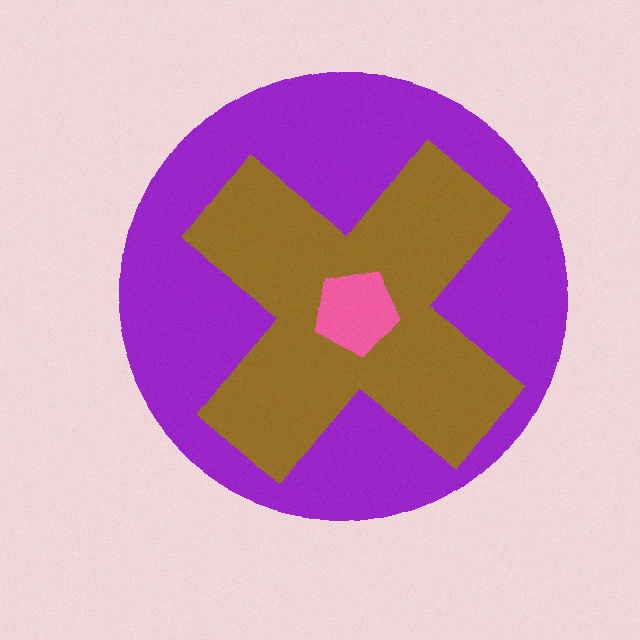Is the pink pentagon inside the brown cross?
Yes.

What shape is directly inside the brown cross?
The pink pentagon.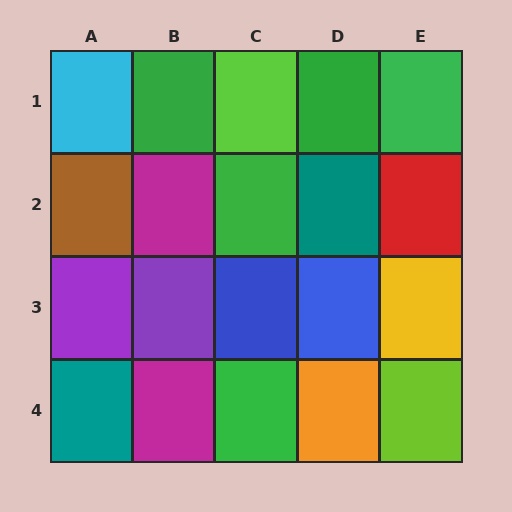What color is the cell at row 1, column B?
Green.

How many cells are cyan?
1 cell is cyan.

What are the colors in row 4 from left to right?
Teal, magenta, green, orange, lime.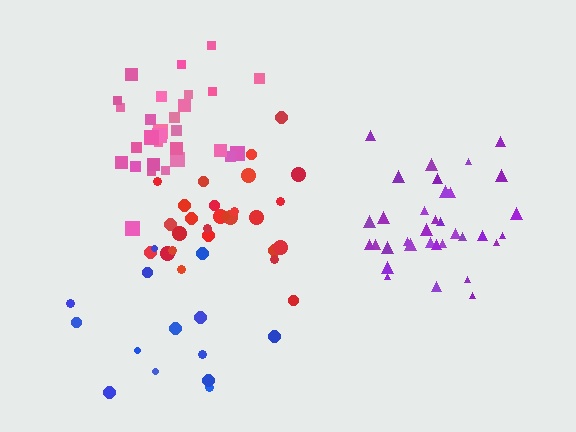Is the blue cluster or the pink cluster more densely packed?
Pink.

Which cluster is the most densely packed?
Pink.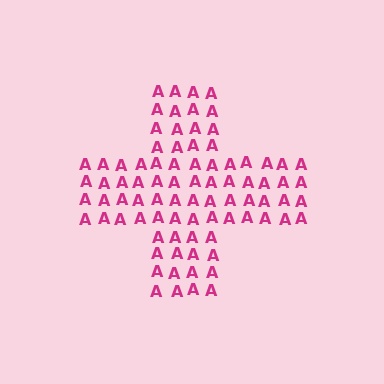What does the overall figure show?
The overall figure shows a cross.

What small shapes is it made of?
It is made of small letter A's.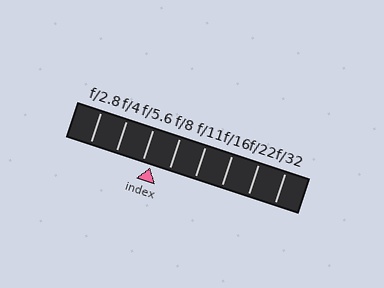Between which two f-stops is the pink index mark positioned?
The index mark is between f/5.6 and f/8.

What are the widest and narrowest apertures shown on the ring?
The widest aperture shown is f/2.8 and the narrowest is f/32.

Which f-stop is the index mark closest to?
The index mark is closest to f/5.6.